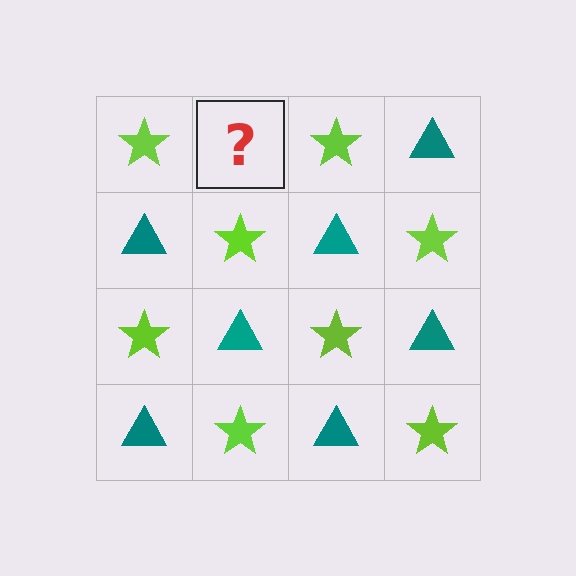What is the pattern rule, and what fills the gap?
The rule is that it alternates lime star and teal triangle in a checkerboard pattern. The gap should be filled with a teal triangle.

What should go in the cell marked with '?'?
The missing cell should contain a teal triangle.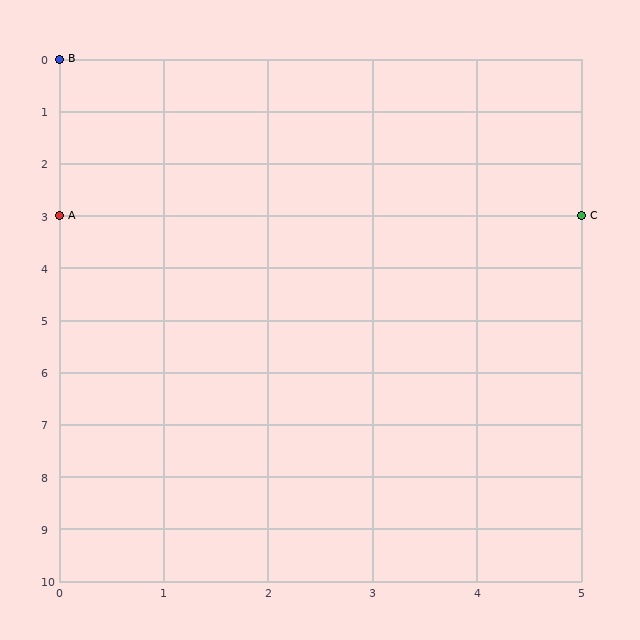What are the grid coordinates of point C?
Point C is at grid coordinates (5, 3).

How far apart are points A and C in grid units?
Points A and C are 5 columns apart.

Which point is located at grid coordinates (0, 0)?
Point B is at (0, 0).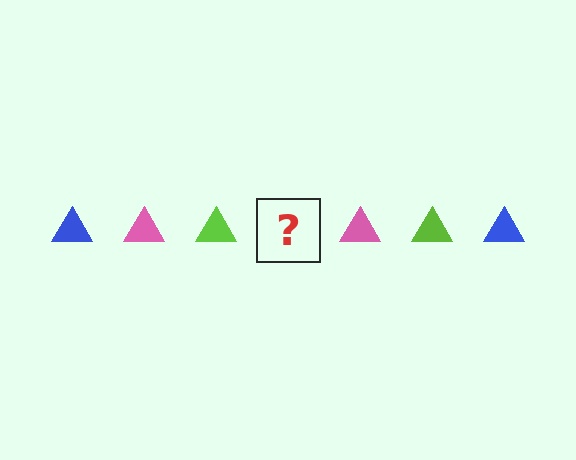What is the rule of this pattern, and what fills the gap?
The rule is that the pattern cycles through blue, pink, lime triangles. The gap should be filled with a blue triangle.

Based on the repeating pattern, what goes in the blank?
The blank should be a blue triangle.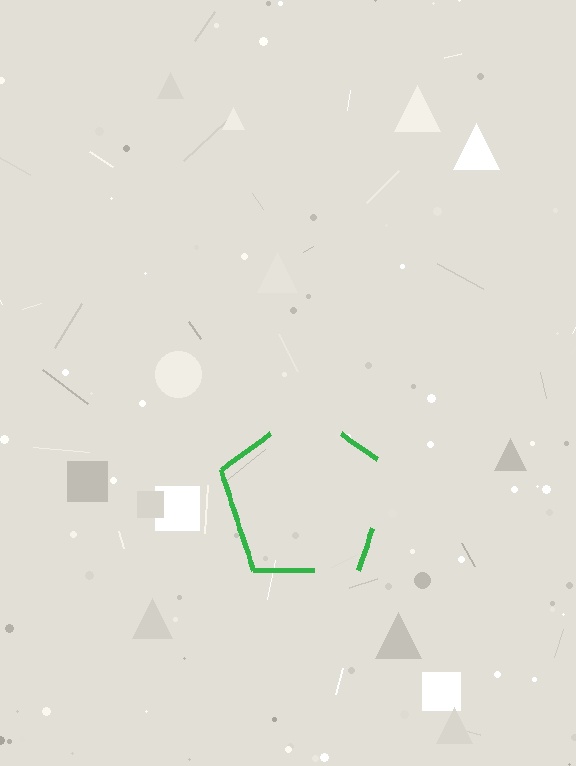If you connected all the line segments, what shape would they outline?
They would outline a pentagon.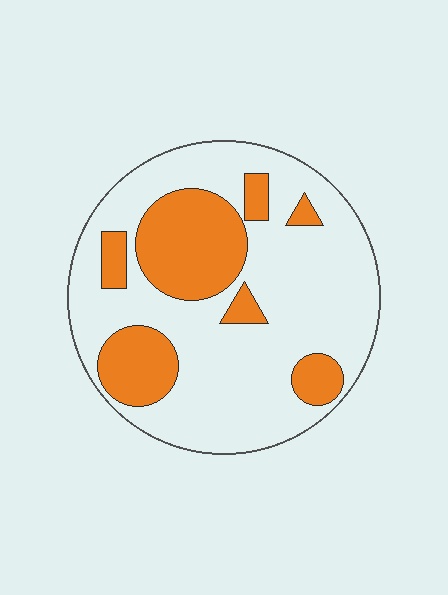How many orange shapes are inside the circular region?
7.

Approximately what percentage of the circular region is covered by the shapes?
Approximately 30%.